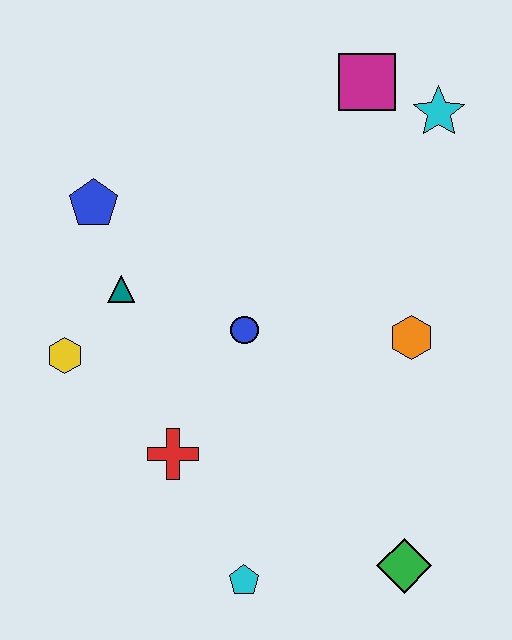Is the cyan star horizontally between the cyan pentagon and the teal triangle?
No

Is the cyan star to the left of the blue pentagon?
No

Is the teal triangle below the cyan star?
Yes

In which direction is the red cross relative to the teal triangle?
The red cross is below the teal triangle.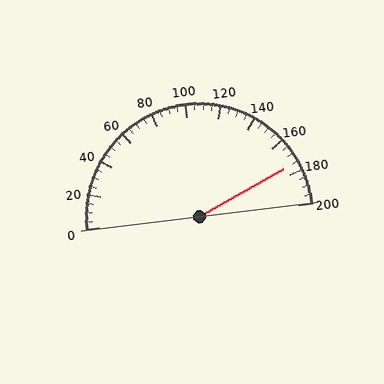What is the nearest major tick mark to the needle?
The nearest major tick mark is 180.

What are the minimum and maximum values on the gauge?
The gauge ranges from 0 to 200.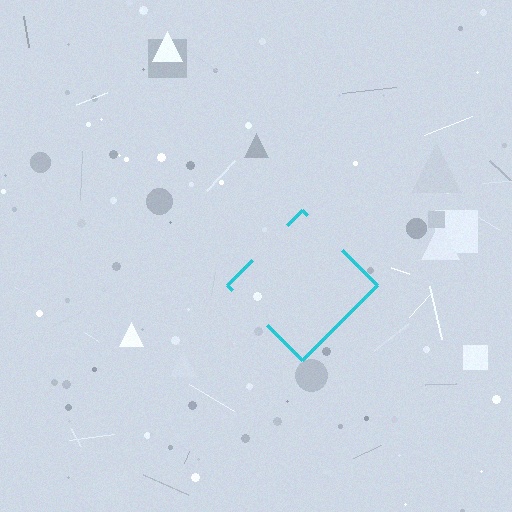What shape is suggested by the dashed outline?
The dashed outline suggests a diamond.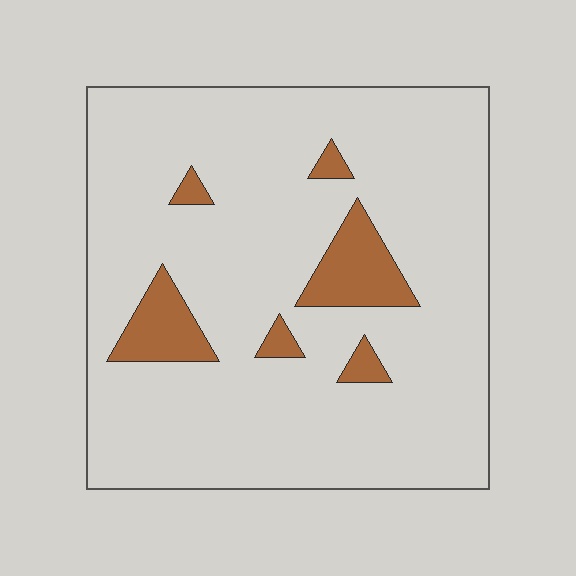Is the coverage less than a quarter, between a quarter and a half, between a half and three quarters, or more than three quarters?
Less than a quarter.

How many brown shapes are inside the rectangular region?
6.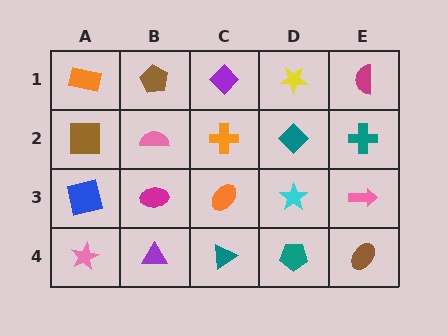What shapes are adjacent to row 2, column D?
A yellow star (row 1, column D), a cyan star (row 3, column D), an orange cross (row 2, column C), a teal cross (row 2, column E).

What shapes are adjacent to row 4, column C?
An orange ellipse (row 3, column C), a purple triangle (row 4, column B), a teal pentagon (row 4, column D).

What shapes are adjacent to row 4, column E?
A pink arrow (row 3, column E), a teal pentagon (row 4, column D).